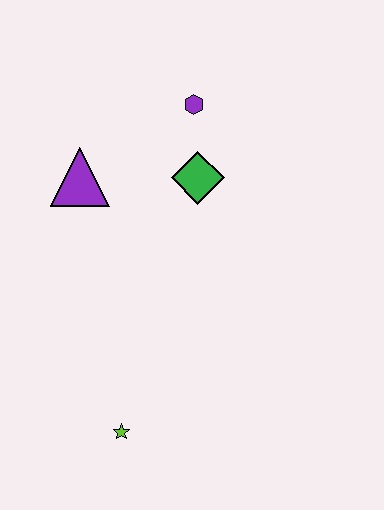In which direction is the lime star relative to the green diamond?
The lime star is below the green diamond.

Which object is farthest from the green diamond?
The lime star is farthest from the green diamond.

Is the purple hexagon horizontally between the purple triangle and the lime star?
No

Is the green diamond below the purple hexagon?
Yes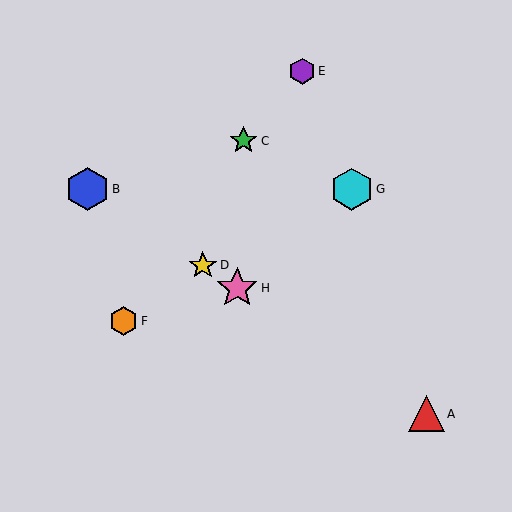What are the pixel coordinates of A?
Object A is at (426, 414).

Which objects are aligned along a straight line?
Objects A, B, D, H are aligned along a straight line.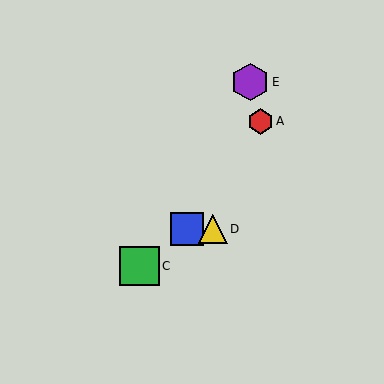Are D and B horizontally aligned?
Yes, both are at y≈229.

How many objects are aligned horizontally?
2 objects (B, D) are aligned horizontally.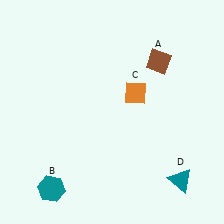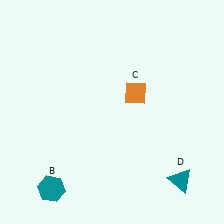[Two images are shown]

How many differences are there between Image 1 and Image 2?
There is 1 difference between the two images.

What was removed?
The brown diamond (A) was removed in Image 2.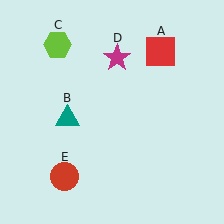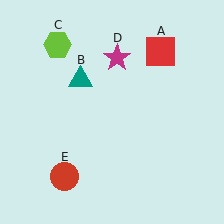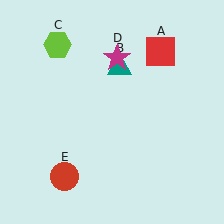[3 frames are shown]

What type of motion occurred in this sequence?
The teal triangle (object B) rotated clockwise around the center of the scene.